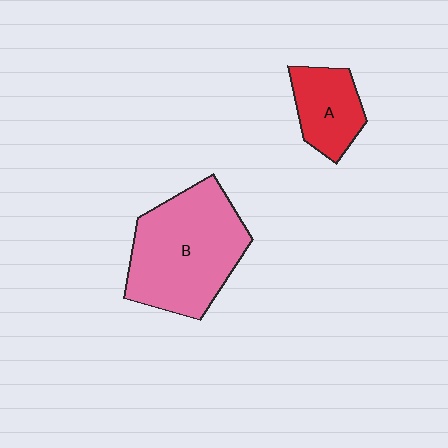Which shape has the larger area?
Shape B (pink).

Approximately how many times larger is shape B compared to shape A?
Approximately 2.3 times.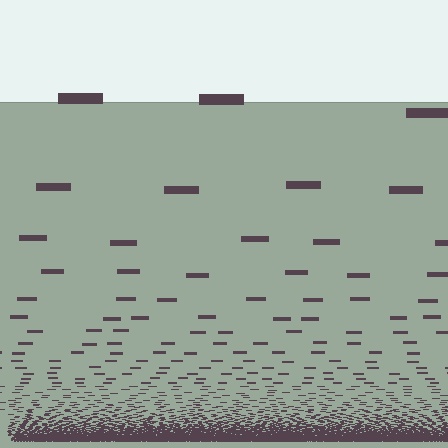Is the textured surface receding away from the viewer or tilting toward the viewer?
The surface appears to tilt toward the viewer. Texture elements get larger and sparser toward the top.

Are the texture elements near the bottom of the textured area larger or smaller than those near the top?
Smaller. The gradient is inverted — elements near the bottom are smaller and denser.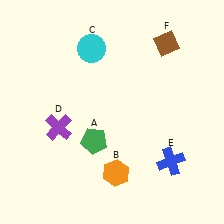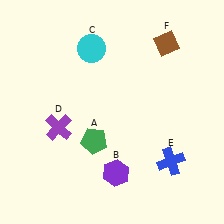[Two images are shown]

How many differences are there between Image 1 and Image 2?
There is 1 difference between the two images.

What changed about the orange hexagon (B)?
In Image 1, B is orange. In Image 2, it changed to purple.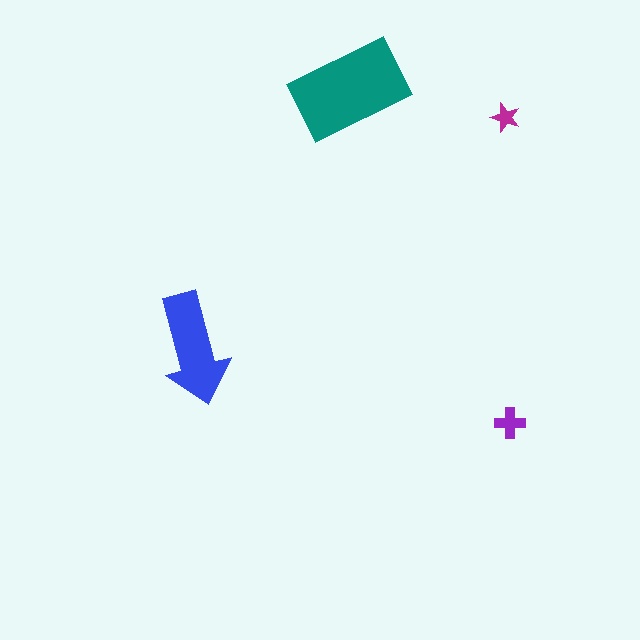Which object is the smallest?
The magenta star.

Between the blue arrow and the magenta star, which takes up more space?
The blue arrow.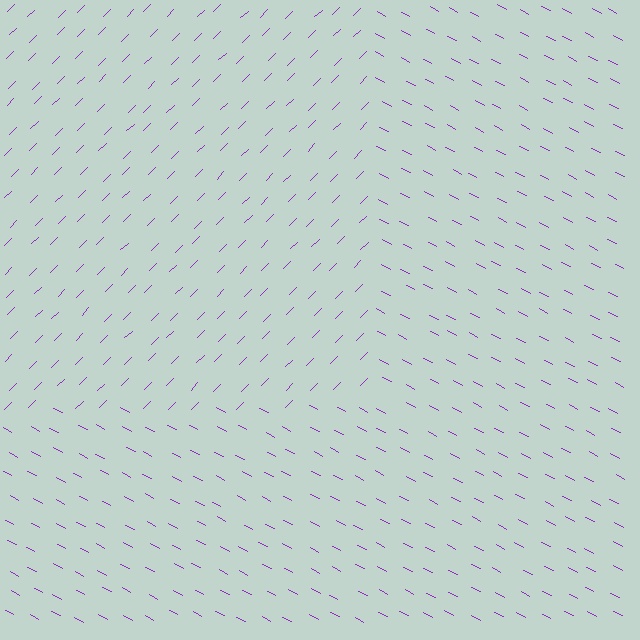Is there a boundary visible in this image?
Yes, there is a texture boundary formed by a change in line orientation.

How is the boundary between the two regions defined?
The boundary is defined purely by a change in line orientation (approximately 72 degrees difference). All lines are the same color and thickness.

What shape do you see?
I see a rectangle.